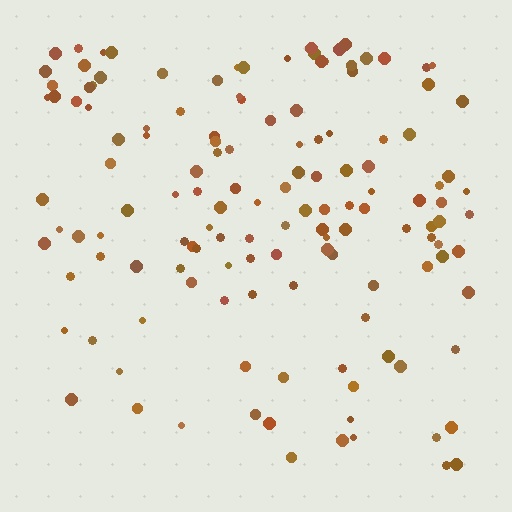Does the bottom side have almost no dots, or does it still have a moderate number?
Still a moderate number, just noticeably fewer than the top.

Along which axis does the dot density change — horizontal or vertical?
Vertical.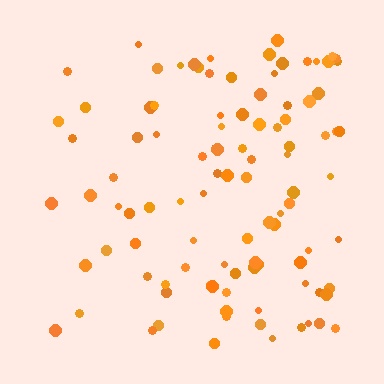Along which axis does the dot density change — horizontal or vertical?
Horizontal.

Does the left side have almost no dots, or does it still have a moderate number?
Still a moderate number, just noticeably fewer than the right.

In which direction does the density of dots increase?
From left to right, with the right side densest.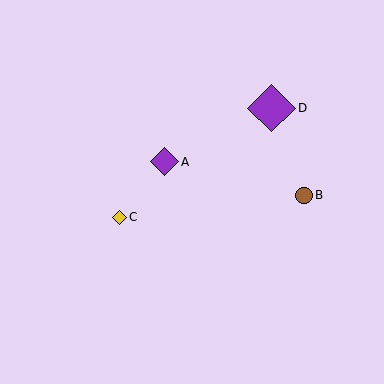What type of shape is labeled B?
Shape B is a brown circle.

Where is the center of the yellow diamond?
The center of the yellow diamond is at (119, 217).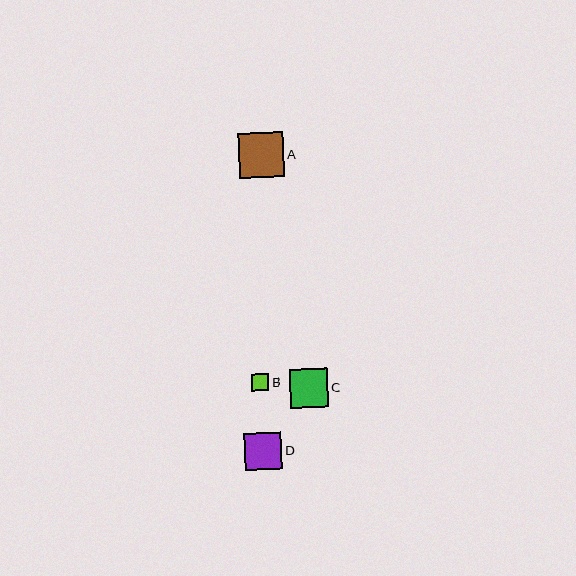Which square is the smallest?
Square B is the smallest with a size of approximately 17 pixels.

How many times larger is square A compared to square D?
Square A is approximately 1.2 times the size of square D.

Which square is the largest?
Square A is the largest with a size of approximately 45 pixels.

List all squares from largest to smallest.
From largest to smallest: A, C, D, B.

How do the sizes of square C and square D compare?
Square C and square D are approximately the same size.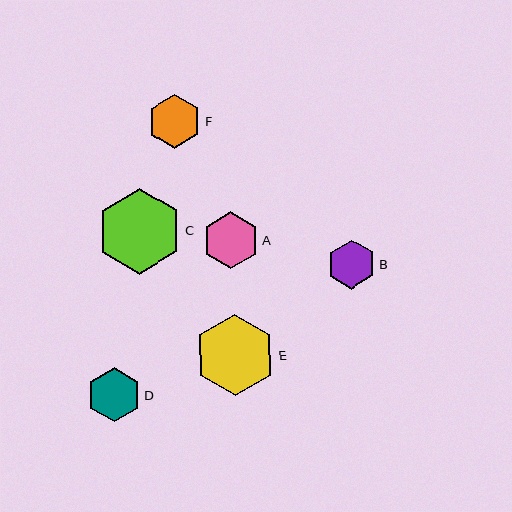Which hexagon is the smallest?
Hexagon B is the smallest with a size of approximately 48 pixels.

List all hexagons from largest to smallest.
From largest to smallest: C, E, A, F, D, B.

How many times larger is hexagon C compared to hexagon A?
Hexagon C is approximately 1.5 times the size of hexagon A.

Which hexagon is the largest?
Hexagon C is the largest with a size of approximately 85 pixels.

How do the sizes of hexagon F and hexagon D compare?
Hexagon F and hexagon D are approximately the same size.